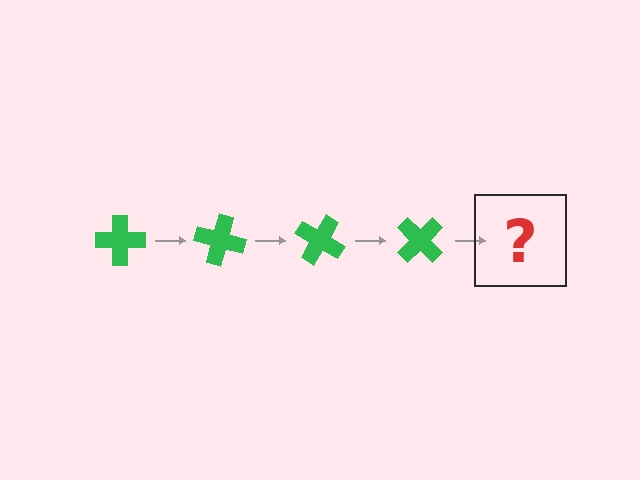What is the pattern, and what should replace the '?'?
The pattern is that the cross rotates 15 degrees each step. The '?' should be a green cross rotated 60 degrees.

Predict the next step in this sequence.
The next step is a green cross rotated 60 degrees.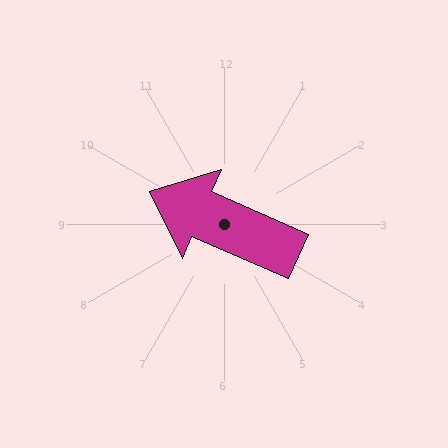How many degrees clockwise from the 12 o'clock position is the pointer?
Approximately 294 degrees.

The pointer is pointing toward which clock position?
Roughly 10 o'clock.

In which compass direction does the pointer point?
Northwest.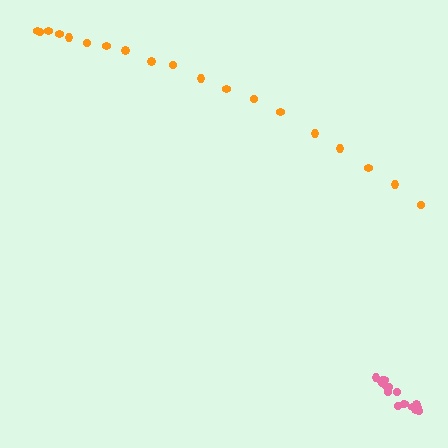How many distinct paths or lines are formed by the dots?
There are 2 distinct paths.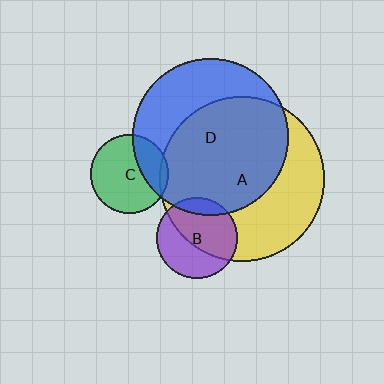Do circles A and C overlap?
Yes.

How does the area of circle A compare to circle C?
Approximately 4.4 times.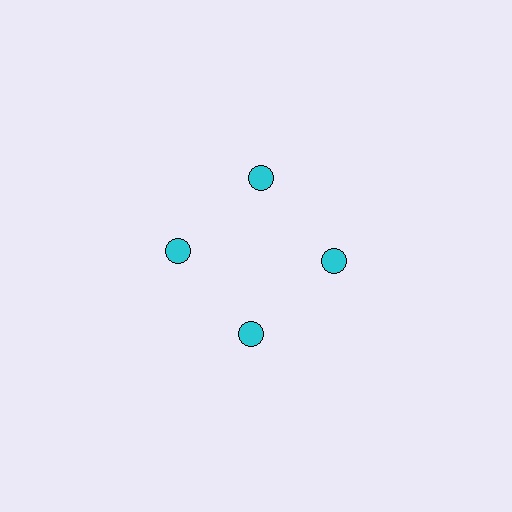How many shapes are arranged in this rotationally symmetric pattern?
There are 4 shapes, arranged in 4 groups of 1.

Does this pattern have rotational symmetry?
Yes, this pattern has 4-fold rotational symmetry. It looks the same after rotating 90 degrees around the center.